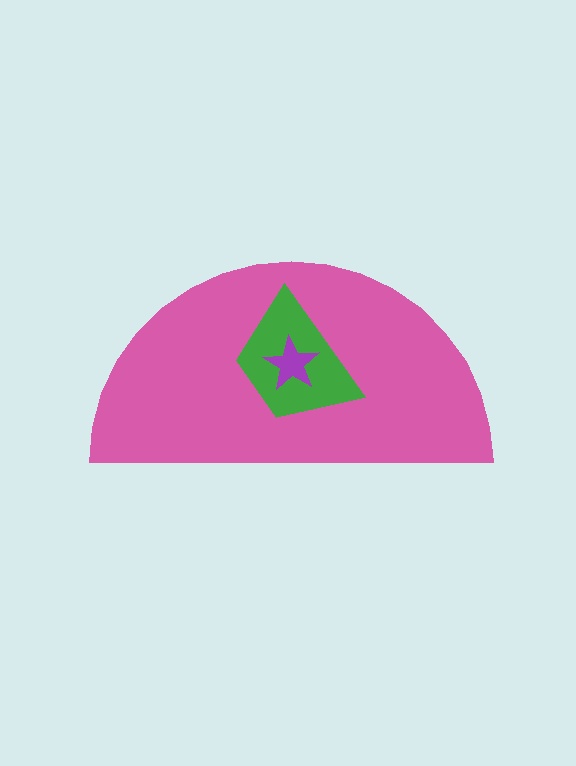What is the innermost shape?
The purple star.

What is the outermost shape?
The pink semicircle.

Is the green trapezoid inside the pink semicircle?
Yes.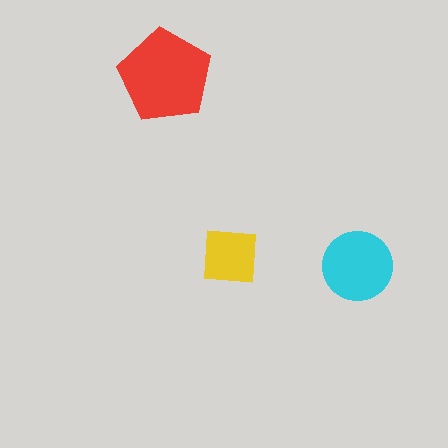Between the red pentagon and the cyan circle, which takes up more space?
The red pentagon.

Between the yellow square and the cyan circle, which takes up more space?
The cyan circle.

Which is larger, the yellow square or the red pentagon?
The red pentagon.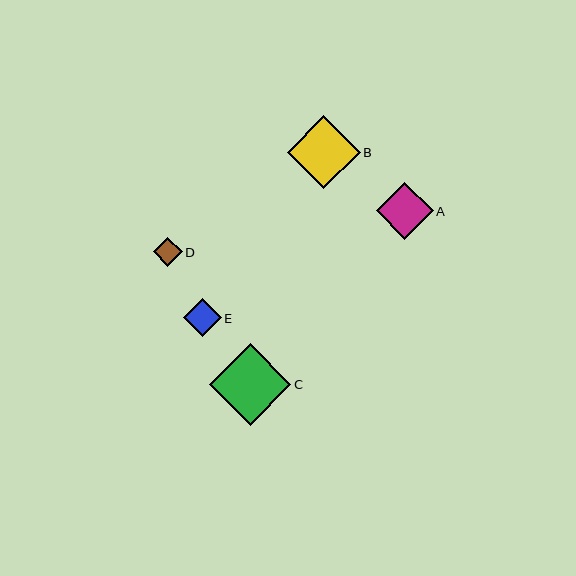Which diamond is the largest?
Diamond C is the largest with a size of approximately 81 pixels.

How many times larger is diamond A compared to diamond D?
Diamond A is approximately 2.0 times the size of diamond D.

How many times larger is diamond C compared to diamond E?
Diamond C is approximately 2.2 times the size of diamond E.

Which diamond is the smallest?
Diamond D is the smallest with a size of approximately 29 pixels.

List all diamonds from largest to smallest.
From largest to smallest: C, B, A, E, D.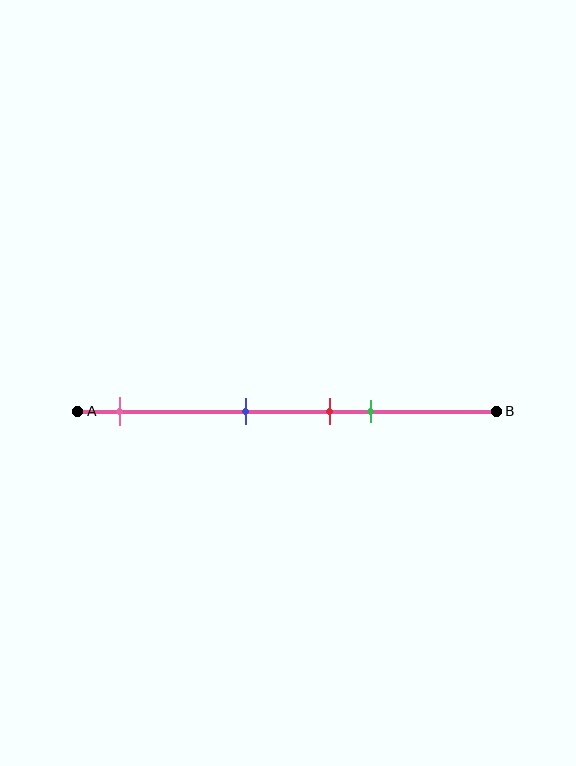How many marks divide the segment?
There are 4 marks dividing the segment.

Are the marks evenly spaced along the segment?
No, the marks are not evenly spaced.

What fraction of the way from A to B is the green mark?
The green mark is approximately 70% (0.7) of the way from A to B.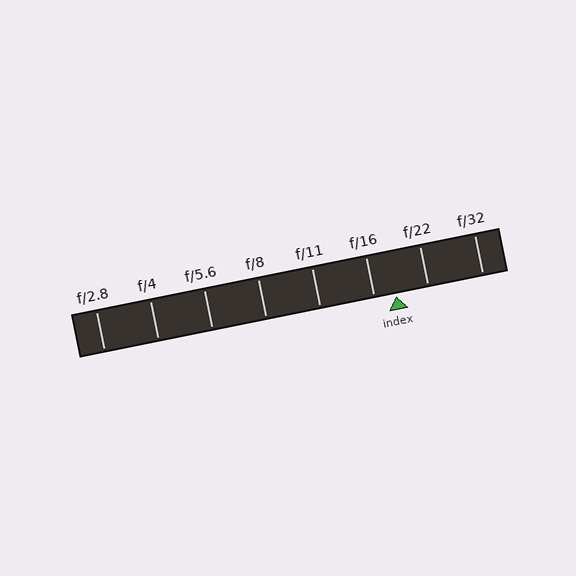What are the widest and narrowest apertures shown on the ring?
The widest aperture shown is f/2.8 and the narrowest is f/32.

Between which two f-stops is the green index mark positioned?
The index mark is between f/16 and f/22.